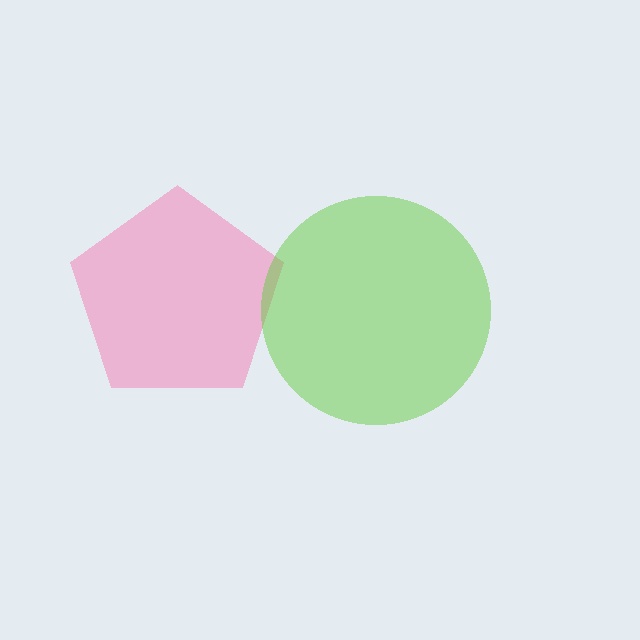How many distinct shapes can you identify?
There are 2 distinct shapes: a pink pentagon, a lime circle.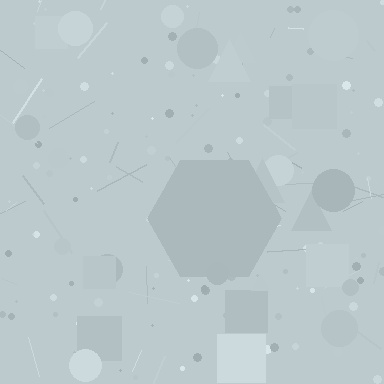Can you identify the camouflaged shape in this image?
The camouflaged shape is a hexagon.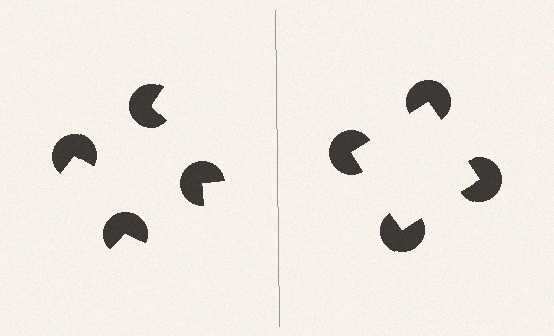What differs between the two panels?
The pac-man discs are positioned identically on both sides; only the wedge orientations differ. On the right they align to a square; on the left they are misaligned.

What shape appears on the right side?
An illusory square.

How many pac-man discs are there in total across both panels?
8 — 4 on each side.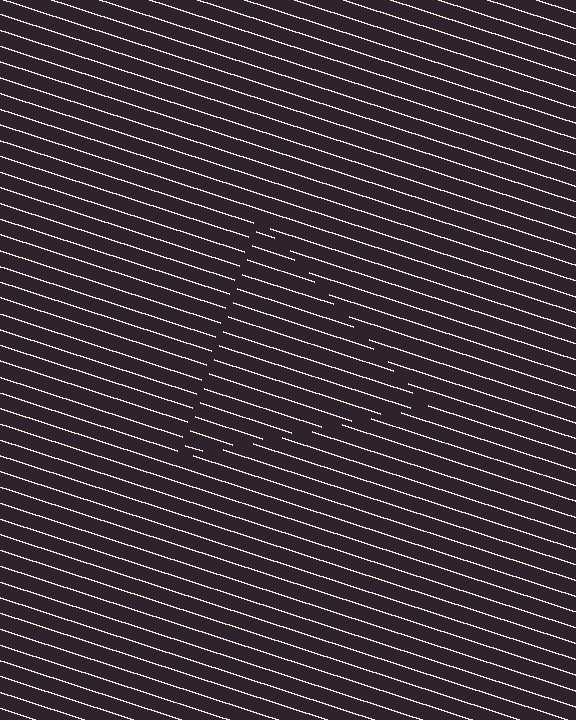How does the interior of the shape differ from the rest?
The interior of the shape contains the same grating, shifted by half a period — the contour is defined by the phase discontinuity where line-ends from the inner and outer gratings abut.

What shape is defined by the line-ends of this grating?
An illusory triangle. The interior of the shape contains the same grating, shifted by half a period — the contour is defined by the phase discontinuity where line-ends from the inner and outer gratings abut.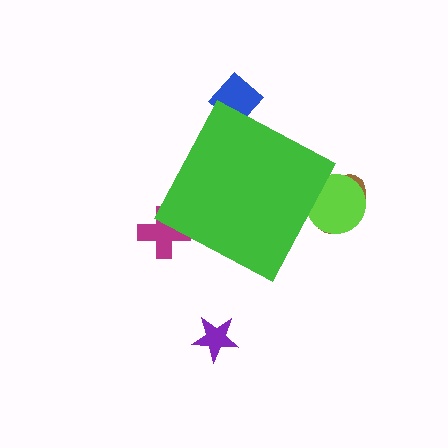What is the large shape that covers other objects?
A green diamond.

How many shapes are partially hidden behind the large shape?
4 shapes are partially hidden.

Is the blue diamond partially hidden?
Yes, the blue diamond is partially hidden behind the green diamond.